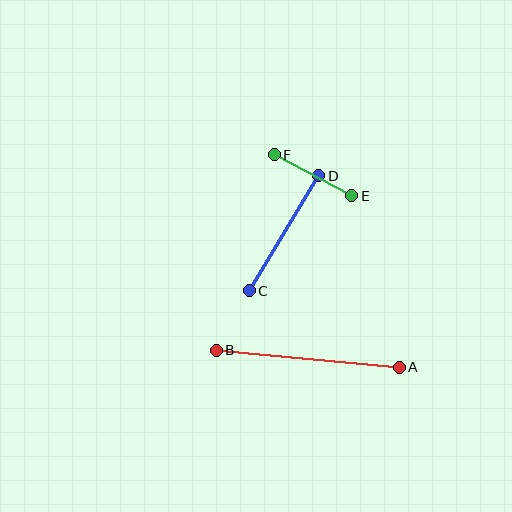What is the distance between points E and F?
The distance is approximately 88 pixels.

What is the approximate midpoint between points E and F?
The midpoint is at approximately (313, 175) pixels.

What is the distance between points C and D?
The distance is approximately 135 pixels.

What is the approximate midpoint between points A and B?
The midpoint is at approximately (308, 359) pixels.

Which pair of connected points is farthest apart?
Points A and B are farthest apart.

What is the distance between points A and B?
The distance is approximately 183 pixels.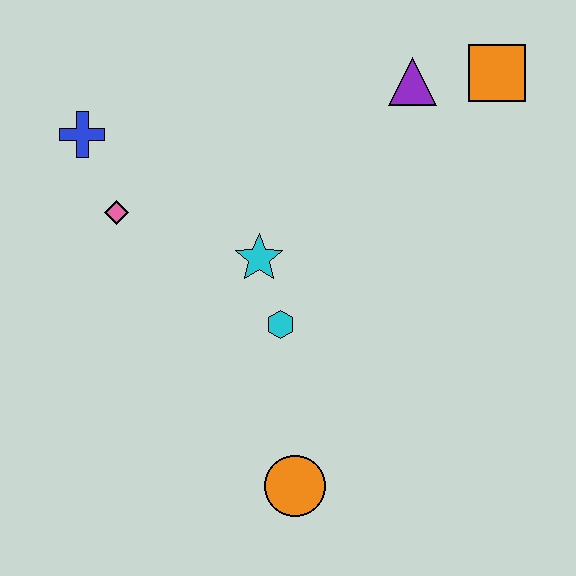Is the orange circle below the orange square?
Yes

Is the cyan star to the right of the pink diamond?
Yes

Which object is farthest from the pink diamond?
The orange square is farthest from the pink diamond.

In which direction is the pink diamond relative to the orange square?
The pink diamond is to the left of the orange square.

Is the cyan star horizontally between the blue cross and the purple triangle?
Yes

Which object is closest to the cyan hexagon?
The cyan star is closest to the cyan hexagon.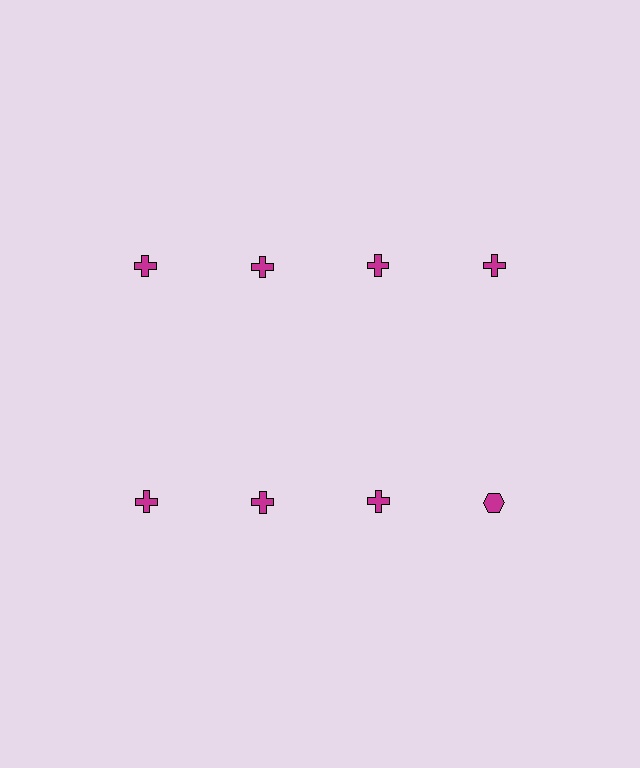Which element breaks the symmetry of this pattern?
The magenta hexagon in the second row, second from right column breaks the symmetry. All other shapes are magenta crosses.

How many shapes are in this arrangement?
There are 8 shapes arranged in a grid pattern.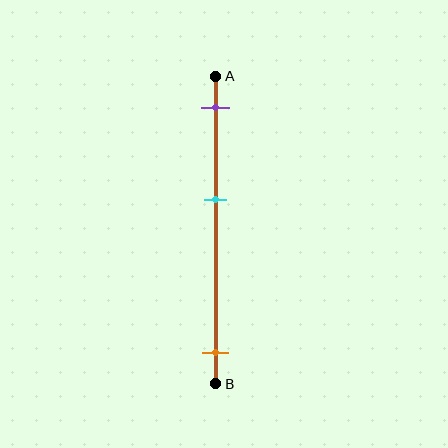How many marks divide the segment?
There are 3 marks dividing the segment.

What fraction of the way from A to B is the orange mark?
The orange mark is approximately 90% (0.9) of the way from A to B.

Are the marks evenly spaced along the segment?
No, the marks are not evenly spaced.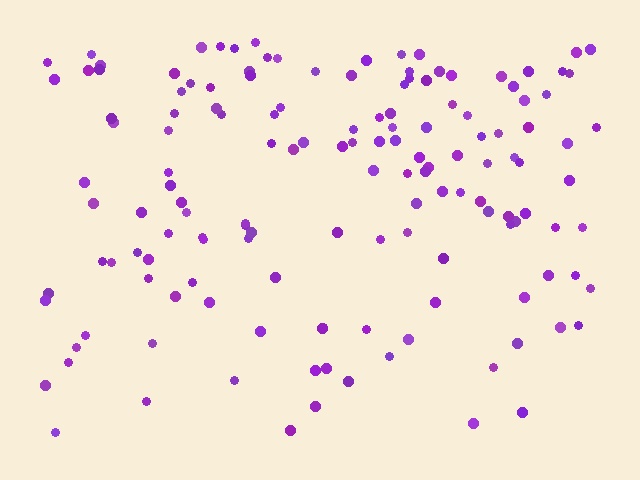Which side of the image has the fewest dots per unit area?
The bottom.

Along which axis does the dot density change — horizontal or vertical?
Vertical.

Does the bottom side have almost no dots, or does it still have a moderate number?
Still a moderate number, just noticeably fewer than the top.